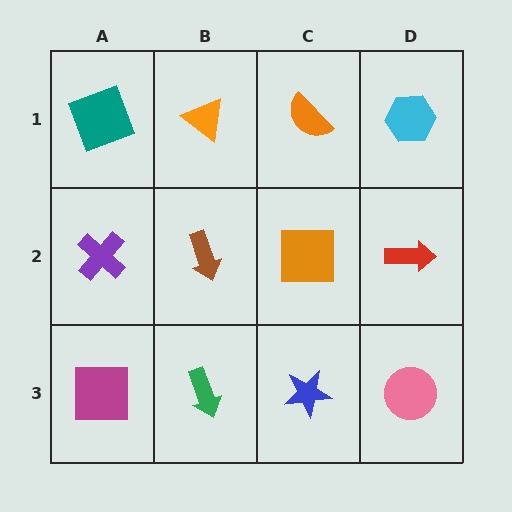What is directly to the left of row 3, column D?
A blue star.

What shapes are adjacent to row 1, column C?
An orange square (row 2, column C), an orange triangle (row 1, column B), a cyan hexagon (row 1, column D).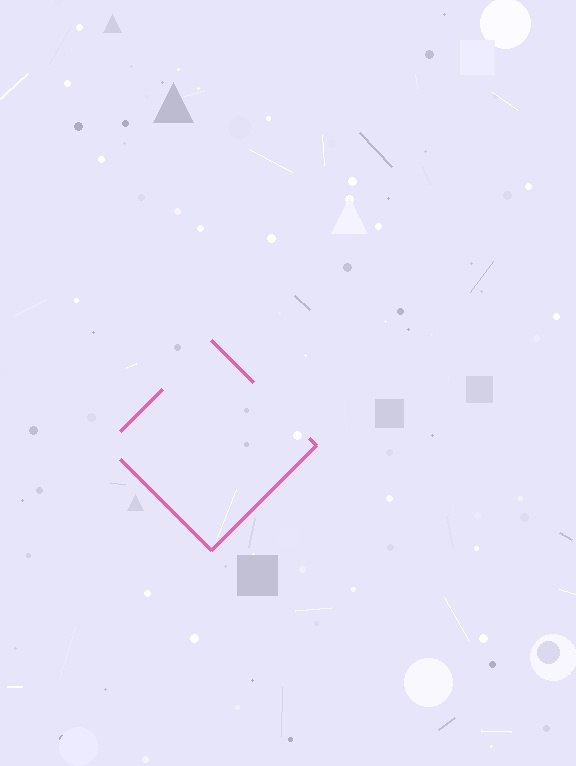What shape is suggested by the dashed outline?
The dashed outline suggests a diamond.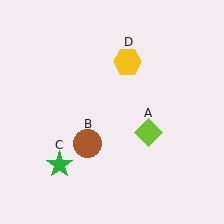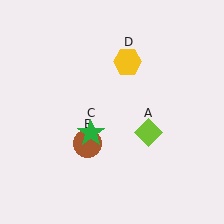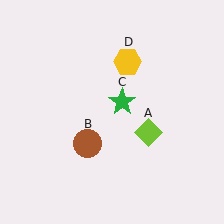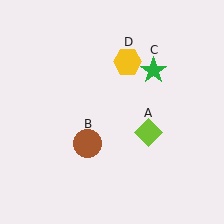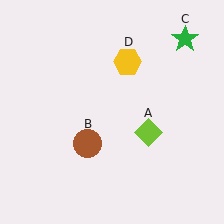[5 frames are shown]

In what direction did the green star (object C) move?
The green star (object C) moved up and to the right.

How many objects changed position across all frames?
1 object changed position: green star (object C).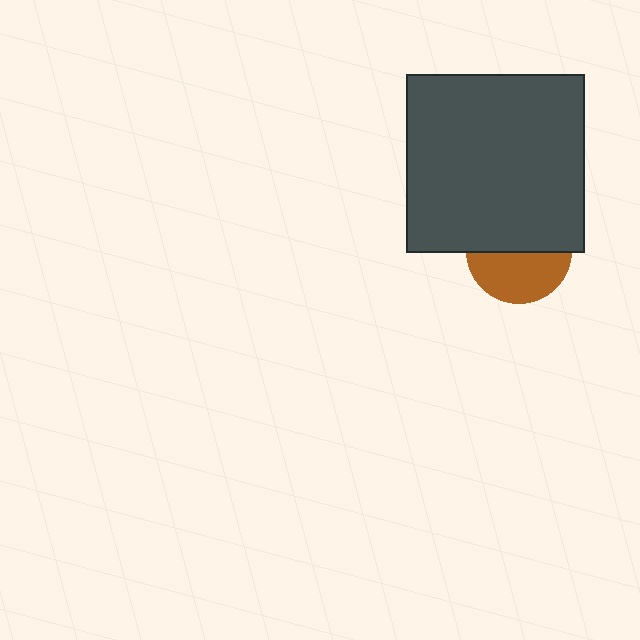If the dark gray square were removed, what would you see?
You would see the complete brown circle.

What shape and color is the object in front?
The object in front is a dark gray square.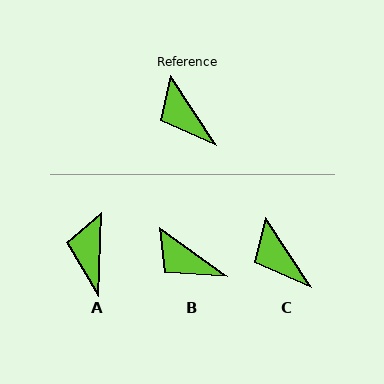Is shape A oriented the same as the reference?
No, it is off by about 36 degrees.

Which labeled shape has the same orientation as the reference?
C.